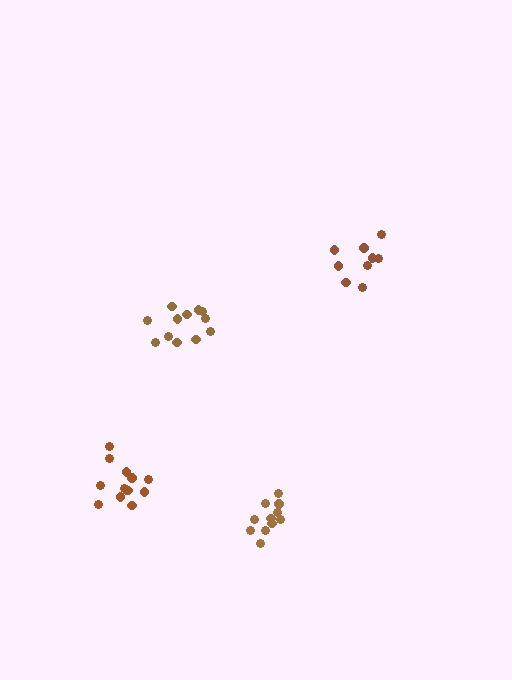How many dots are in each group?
Group 1: 13 dots, Group 2: 9 dots, Group 3: 12 dots, Group 4: 11 dots (45 total).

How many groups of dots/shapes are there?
There are 4 groups.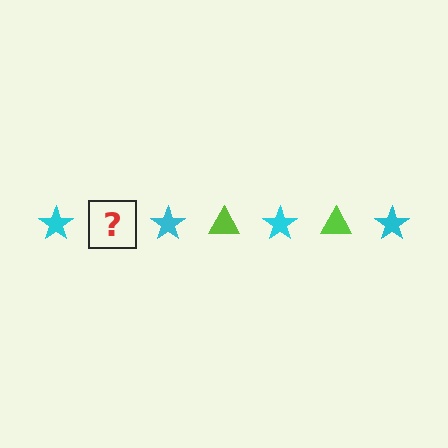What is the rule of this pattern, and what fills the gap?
The rule is that the pattern alternates between cyan star and lime triangle. The gap should be filled with a lime triangle.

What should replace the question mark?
The question mark should be replaced with a lime triangle.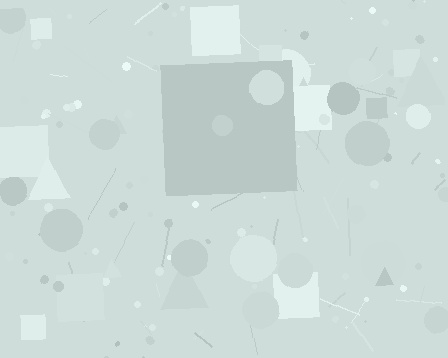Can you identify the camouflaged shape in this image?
The camouflaged shape is a square.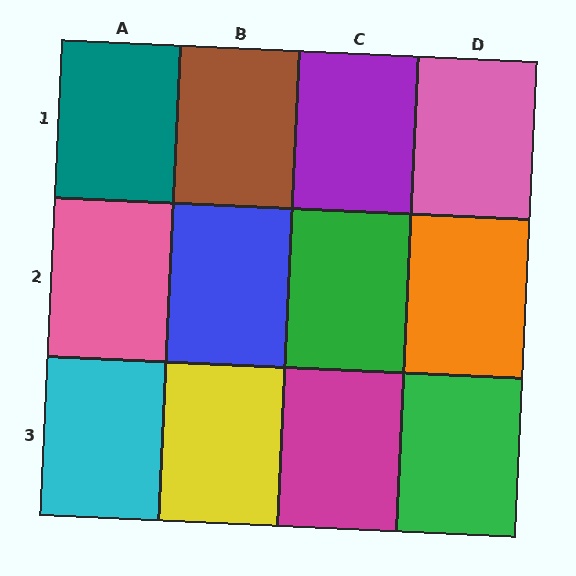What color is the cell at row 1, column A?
Teal.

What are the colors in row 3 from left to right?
Cyan, yellow, magenta, green.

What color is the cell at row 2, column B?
Blue.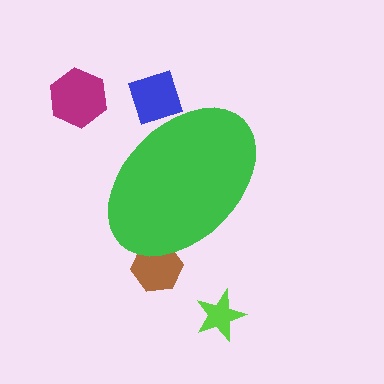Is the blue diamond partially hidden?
Yes, the blue diamond is partially hidden behind the green ellipse.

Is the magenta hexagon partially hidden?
No, the magenta hexagon is fully visible.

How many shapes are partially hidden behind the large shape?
2 shapes are partially hidden.